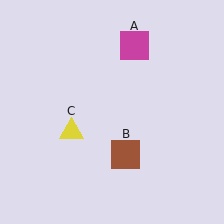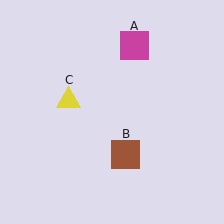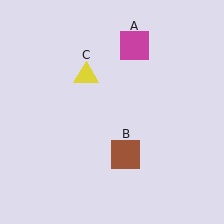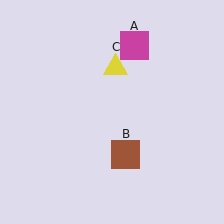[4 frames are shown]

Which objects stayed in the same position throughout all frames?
Magenta square (object A) and brown square (object B) remained stationary.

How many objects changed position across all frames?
1 object changed position: yellow triangle (object C).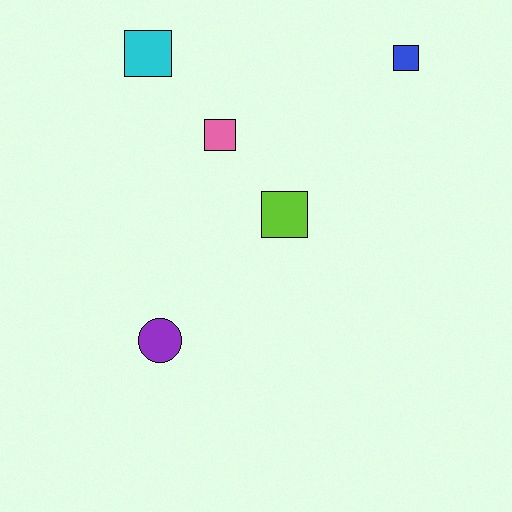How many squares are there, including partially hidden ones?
There are 4 squares.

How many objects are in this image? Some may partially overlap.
There are 5 objects.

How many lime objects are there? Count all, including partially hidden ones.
There is 1 lime object.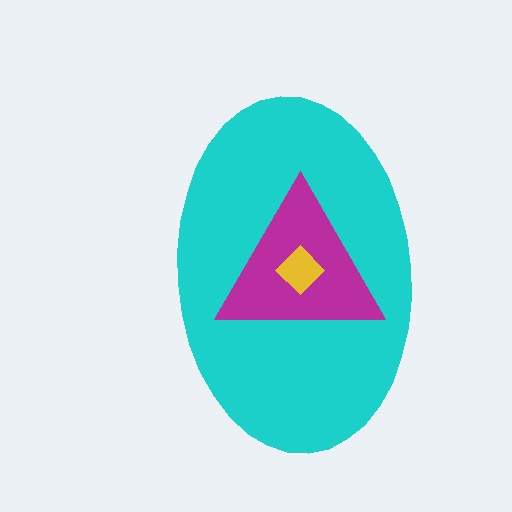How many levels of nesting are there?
3.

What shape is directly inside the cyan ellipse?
The magenta triangle.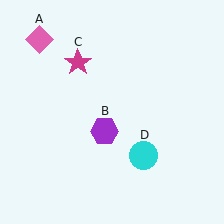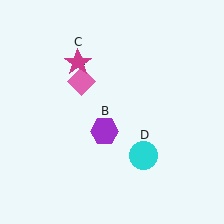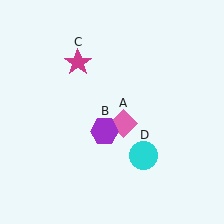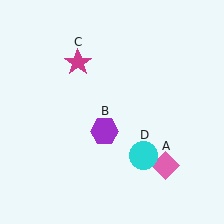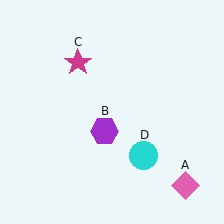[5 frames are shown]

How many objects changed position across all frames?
1 object changed position: pink diamond (object A).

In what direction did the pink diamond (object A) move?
The pink diamond (object A) moved down and to the right.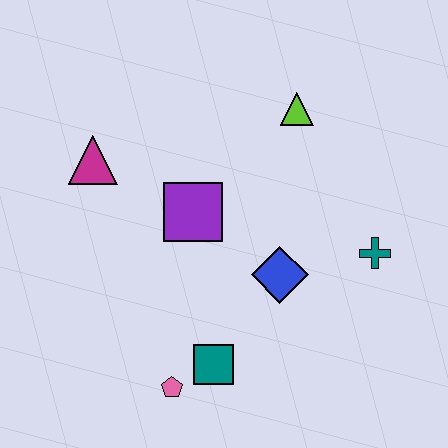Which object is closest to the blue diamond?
The teal cross is closest to the blue diamond.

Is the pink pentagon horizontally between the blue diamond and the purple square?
No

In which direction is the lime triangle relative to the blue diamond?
The lime triangle is above the blue diamond.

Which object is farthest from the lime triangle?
The pink pentagon is farthest from the lime triangle.